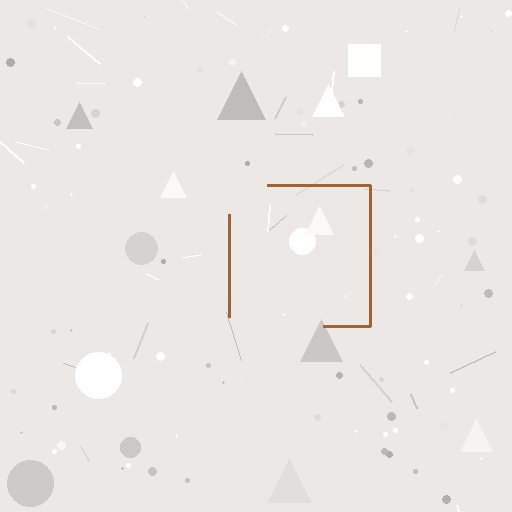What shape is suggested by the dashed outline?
The dashed outline suggests a square.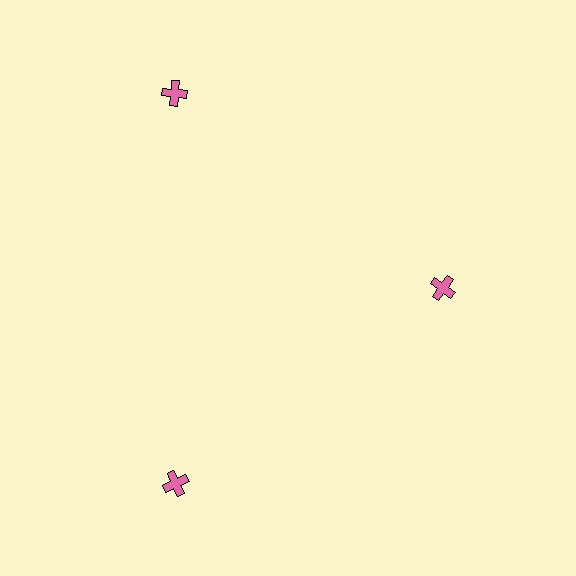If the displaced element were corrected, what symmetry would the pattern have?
It would have 3-fold rotational symmetry — the pattern would map onto itself every 120 degrees.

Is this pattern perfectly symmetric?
No. The 3 pink crosses are arranged in a ring, but one element near the 3 o'clock position is pulled inward toward the center, breaking the 3-fold rotational symmetry.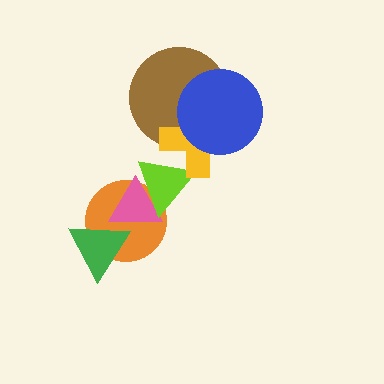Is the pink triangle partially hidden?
Yes, it is partially covered by another shape.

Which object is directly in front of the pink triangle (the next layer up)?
The lime triangle is directly in front of the pink triangle.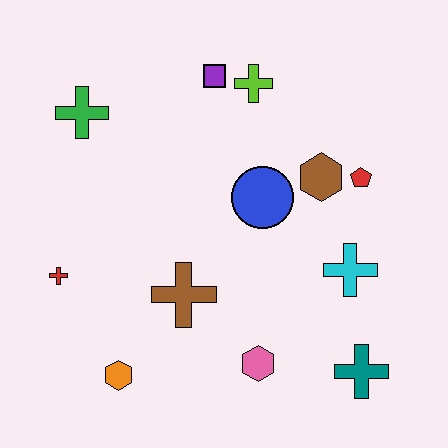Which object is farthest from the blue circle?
The orange hexagon is farthest from the blue circle.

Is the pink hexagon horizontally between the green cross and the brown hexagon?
Yes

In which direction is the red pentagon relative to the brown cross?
The red pentagon is to the right of the brown cross.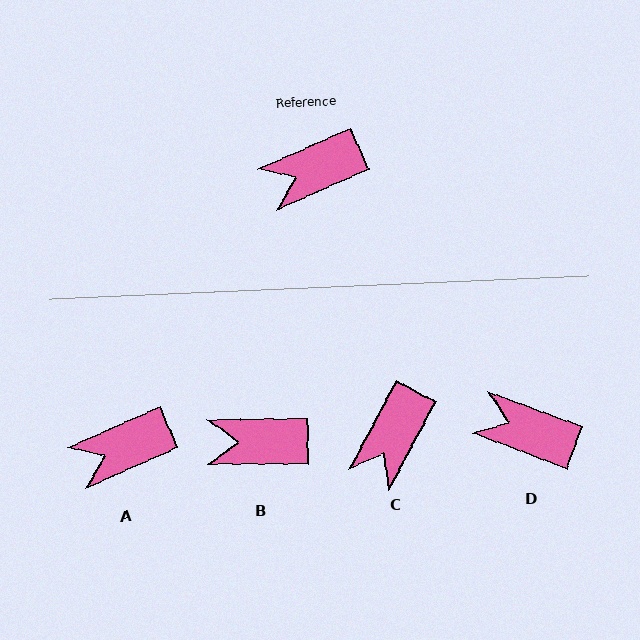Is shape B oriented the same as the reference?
No, it is off by about 23 degrees.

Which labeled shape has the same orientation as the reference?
A.